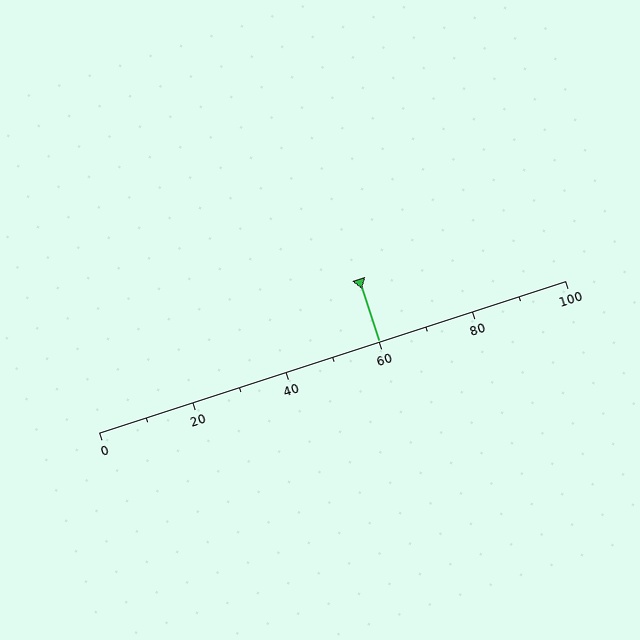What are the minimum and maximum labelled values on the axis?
The axis runs from 0 to 100.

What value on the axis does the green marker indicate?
The marker indicates approximately 60.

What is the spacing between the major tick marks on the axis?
The major ticks are spaced 20 apart.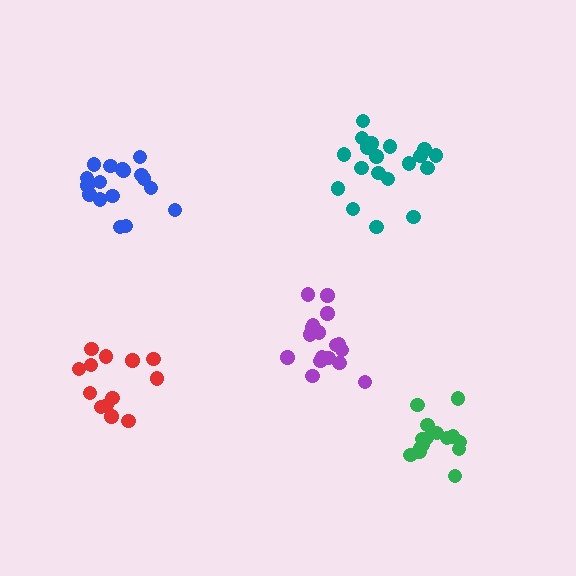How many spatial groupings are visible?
There are 5 spatial groupings.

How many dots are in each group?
Group 1: 17 dots, Group 2: 15 dots, Group 3: 14 dots, Group 4: 17 dots, Group 5: 19 dots (82 total).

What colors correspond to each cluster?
The clusters are colored: purple, green, red, blue, teal.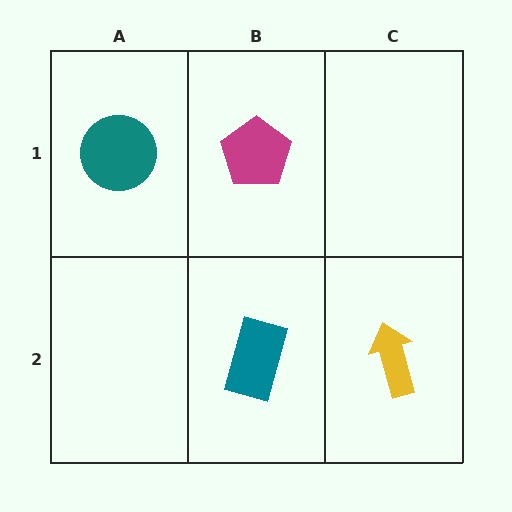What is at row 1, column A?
A teal circle.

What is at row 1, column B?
A magenta pentagon.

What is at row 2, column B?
A teal rectangle.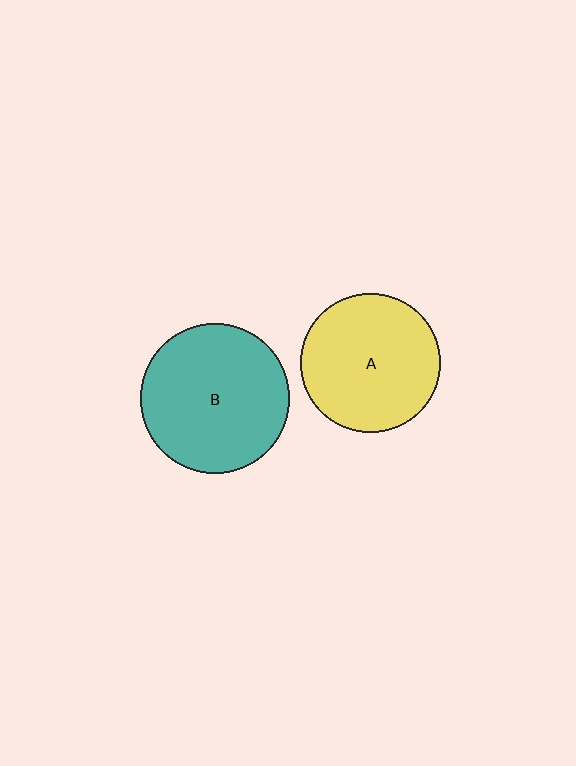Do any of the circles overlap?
No, none of the circles overlap.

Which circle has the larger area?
Circle B (teal).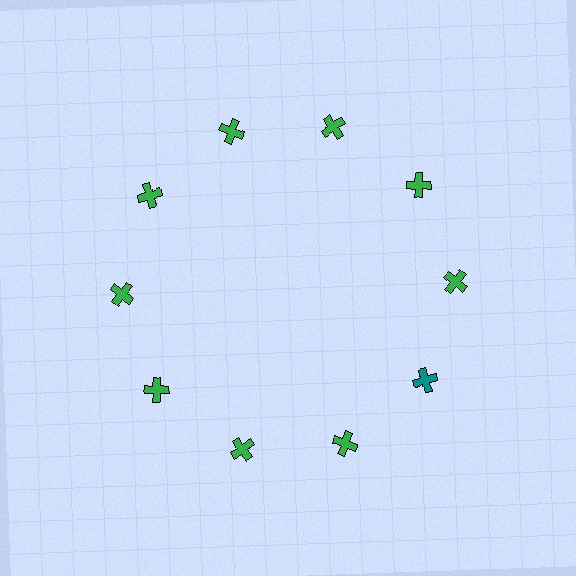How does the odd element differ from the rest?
It has a different color: teal instead of green.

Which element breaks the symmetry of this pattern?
The teal cross at roughly the 4 o'clock position breaks the symmetry. All other shapes are green crosses.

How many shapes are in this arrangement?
There are 10 shapes arranged in a ring pattern.